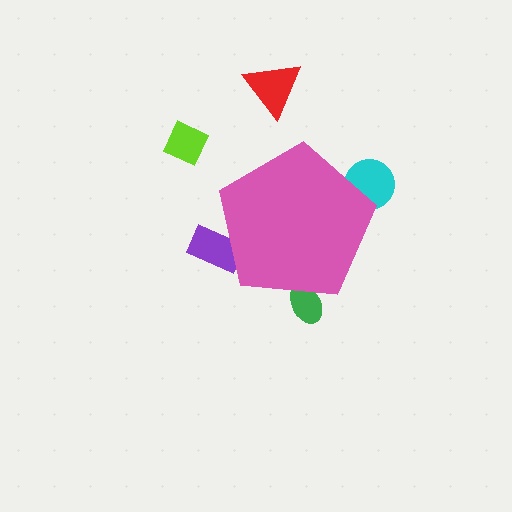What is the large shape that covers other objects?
A pink pentagon.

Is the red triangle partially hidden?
No, the red triangle is fully visible.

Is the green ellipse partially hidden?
Yes, the green ellipse is partially hidden behind the pink pentagon.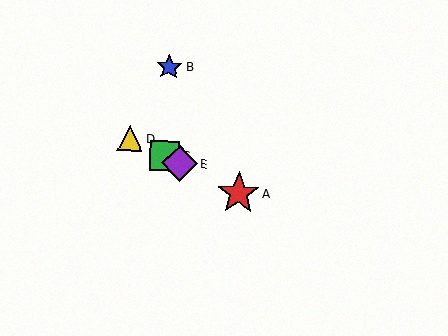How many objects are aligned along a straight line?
4 objects (A, C, D, E) are aligned along a straight line.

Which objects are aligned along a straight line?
Objects A, C, D, E are aligned along a straight line.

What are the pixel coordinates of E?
Object E is at (180, 163).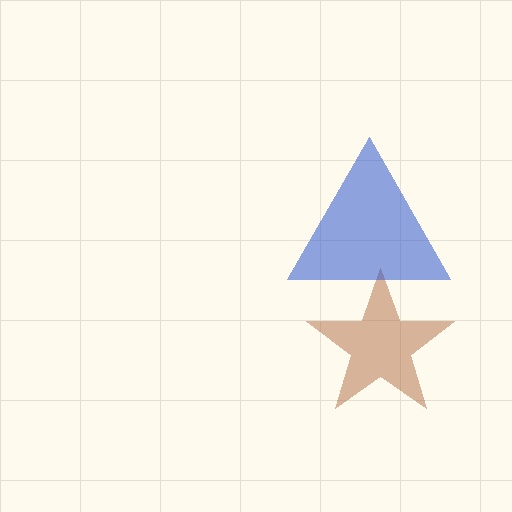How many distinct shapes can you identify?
There are 2 distinct shapes: a brown star, a blue triangle.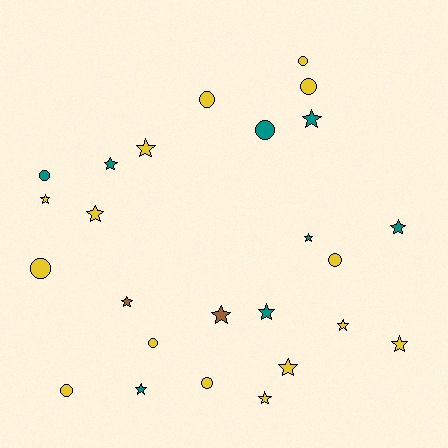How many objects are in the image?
There are 25 objects.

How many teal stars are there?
There are 6 teal stars.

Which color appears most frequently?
Yellow, with 15 objects.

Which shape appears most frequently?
Star, with 15 objects.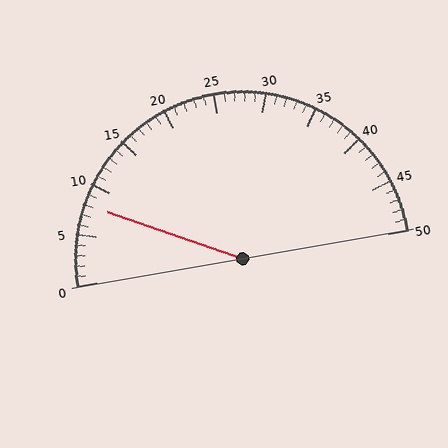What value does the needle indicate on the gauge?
The needle indicates approximately 8.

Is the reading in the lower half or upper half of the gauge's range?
The reading is in the lower half of the range (0 to 50).